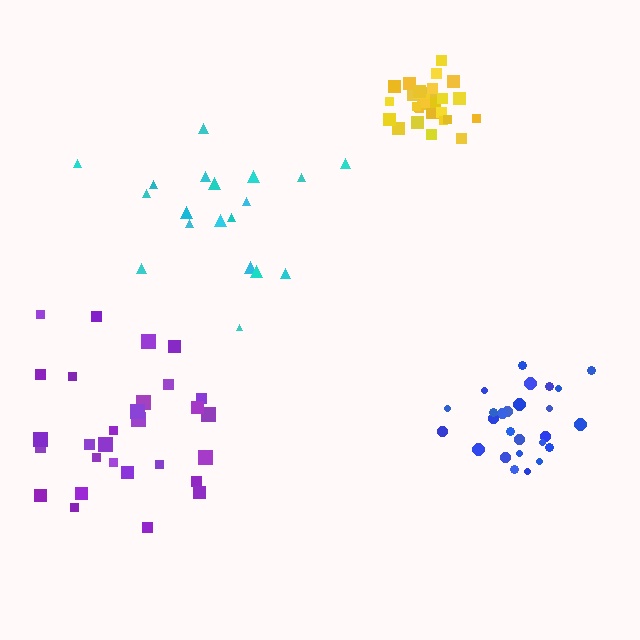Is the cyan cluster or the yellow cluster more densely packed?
Yellow.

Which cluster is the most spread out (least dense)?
Cyan.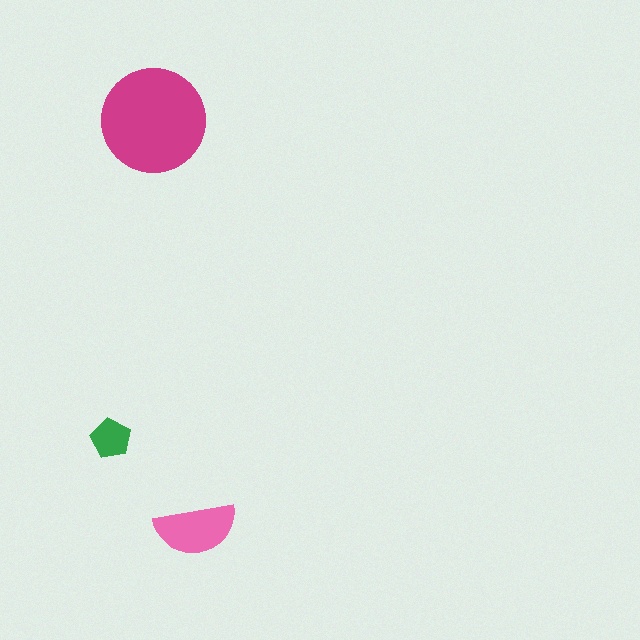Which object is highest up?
The magenta circle is topmost.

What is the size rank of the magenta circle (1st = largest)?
1st.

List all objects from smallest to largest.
The green pentagon, the pink semicircle, the magenta circle.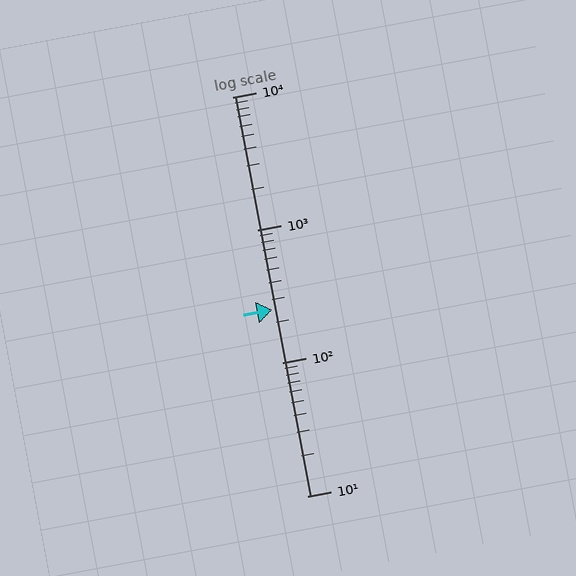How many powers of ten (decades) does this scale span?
The scale spans 3 decades, from 10 to 10000.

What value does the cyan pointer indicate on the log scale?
The pointer indicates approximately 250.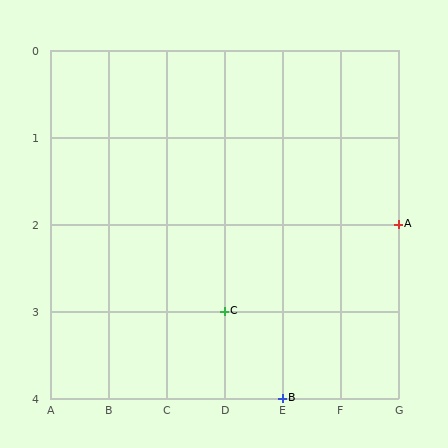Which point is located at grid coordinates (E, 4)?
Point B is at (E, 4).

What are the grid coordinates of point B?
Point B is at grid coordinates (E, 4).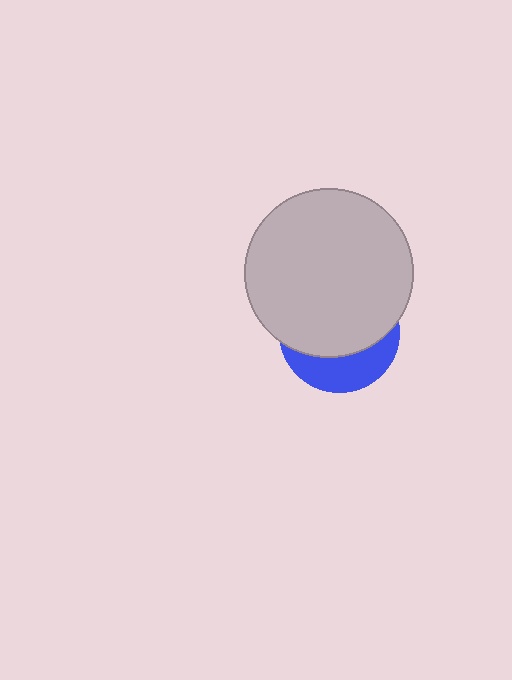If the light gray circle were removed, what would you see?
You would see the complete blue circle.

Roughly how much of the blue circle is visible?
A small part of it is visible (roughly 32%).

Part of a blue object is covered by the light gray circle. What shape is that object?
It is a circle.